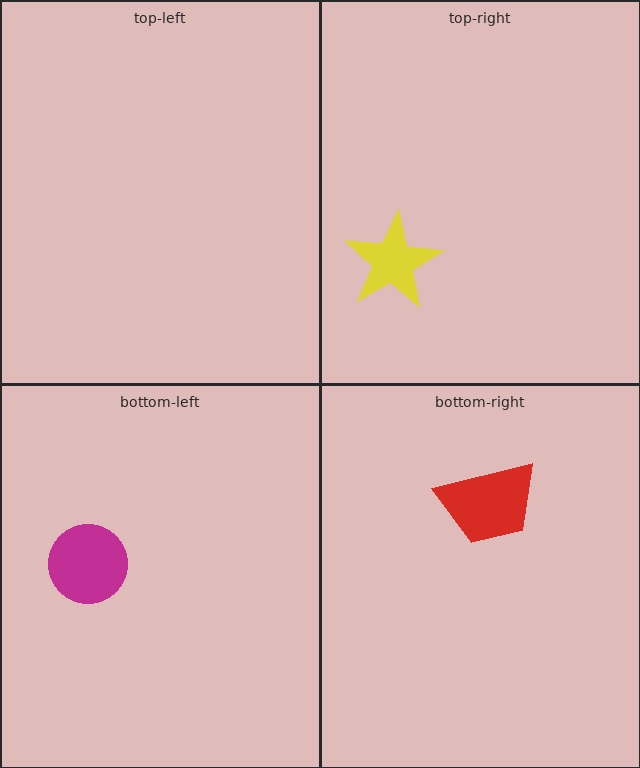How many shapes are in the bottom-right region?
1.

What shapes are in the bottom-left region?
The magenta circle.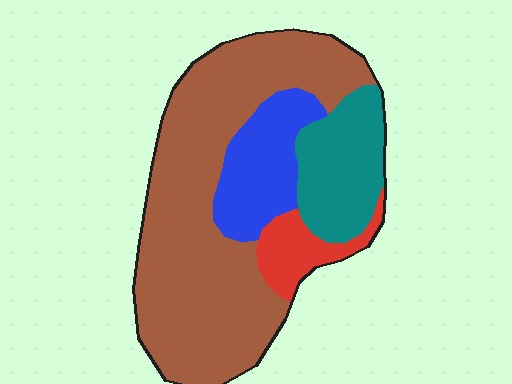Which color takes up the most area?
Brown, at roughly 60%.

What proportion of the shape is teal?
Teal covers about 15% of the shape.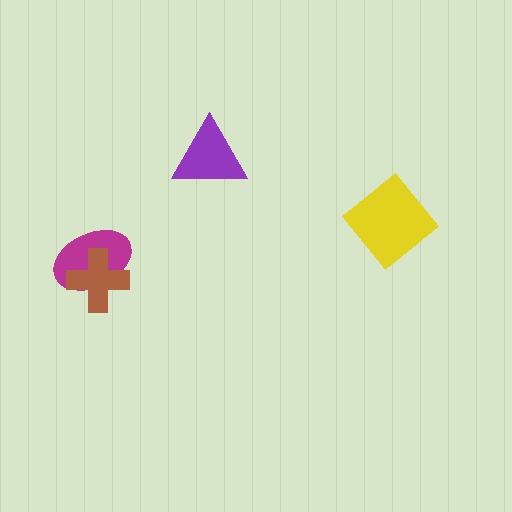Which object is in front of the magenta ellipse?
The brown cross is in front of the magenta ellipse.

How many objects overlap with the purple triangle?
0 objects overlap with the purple triangle.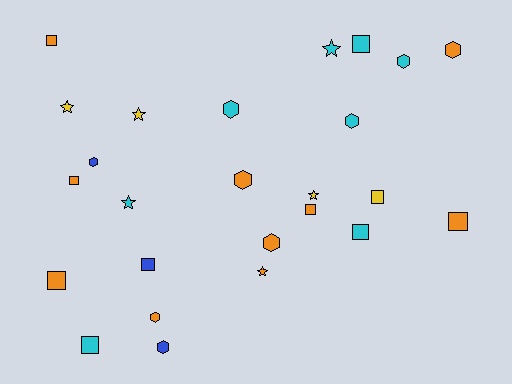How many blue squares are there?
There is 1 blue square.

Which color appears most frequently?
Orange, with 10 objects.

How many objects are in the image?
There are 25 objects.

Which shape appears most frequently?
Square, with 10 objects.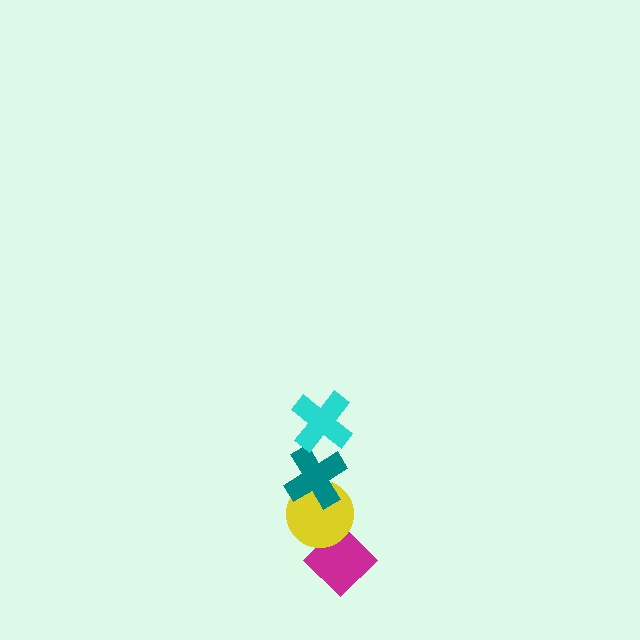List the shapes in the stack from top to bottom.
From top to bottom: the cyan cross, the teal cross, the yellow circle, the magenta diamond.